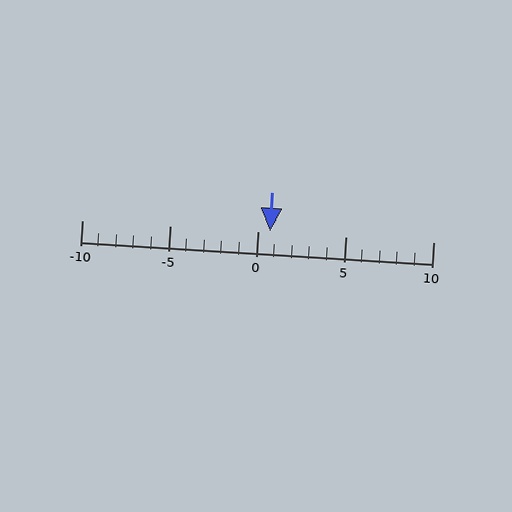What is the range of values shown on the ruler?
The ruler shows values from -10 to 10.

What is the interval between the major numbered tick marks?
The major tick marks are spaced 5 units apart.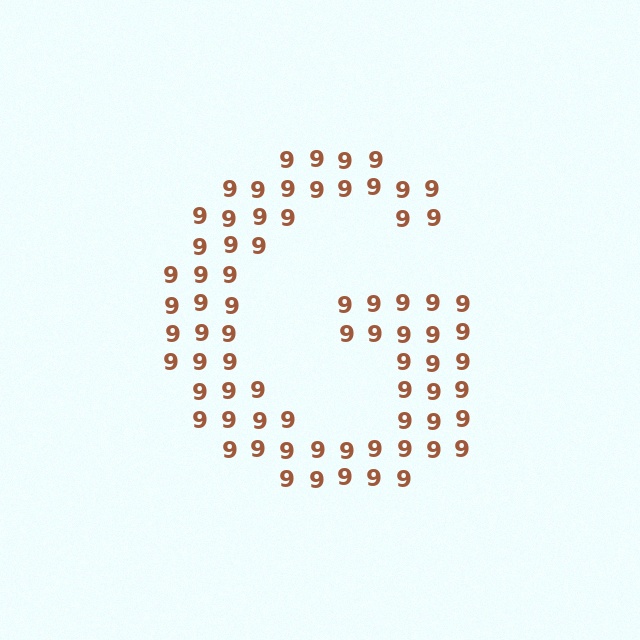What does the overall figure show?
The overall figure shows the letter G.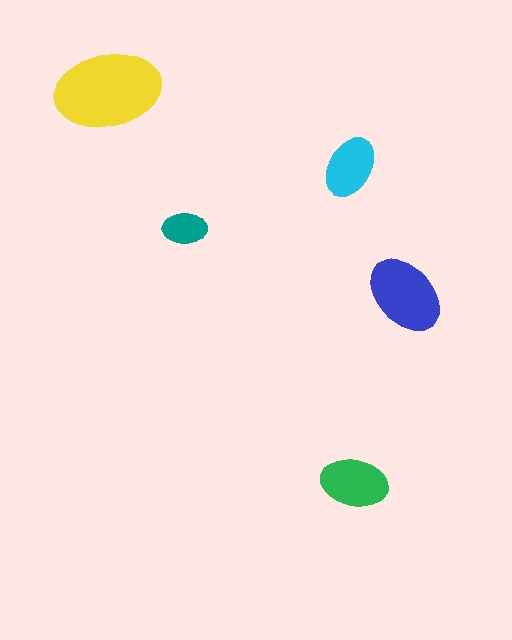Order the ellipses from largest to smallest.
the yellow one, the blue one, the green one, the cyan one, the teal one.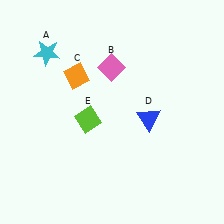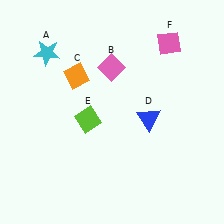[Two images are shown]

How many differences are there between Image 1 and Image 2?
There is 1 difference between the two images.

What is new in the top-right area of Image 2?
A pink diamond (F) was added in the top-right area of Image 2.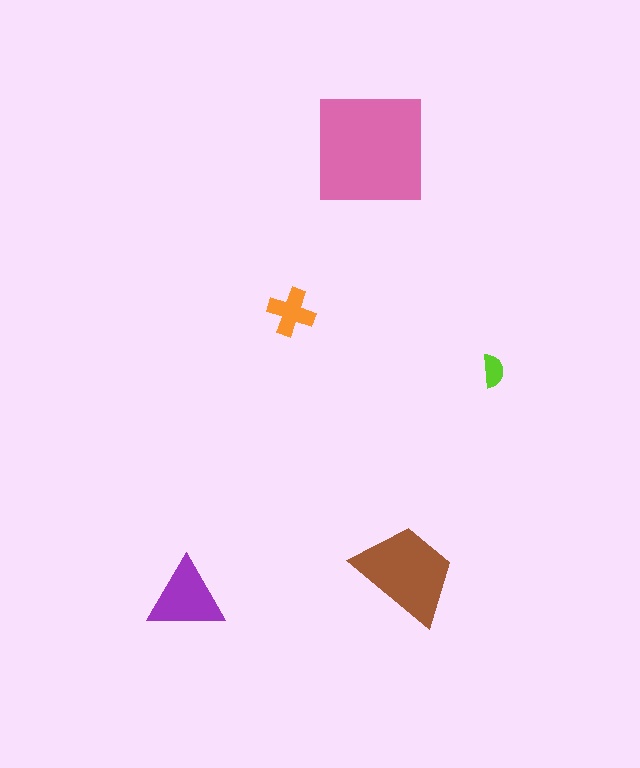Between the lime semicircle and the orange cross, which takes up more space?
The orange cross.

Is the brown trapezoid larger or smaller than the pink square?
Smaller.